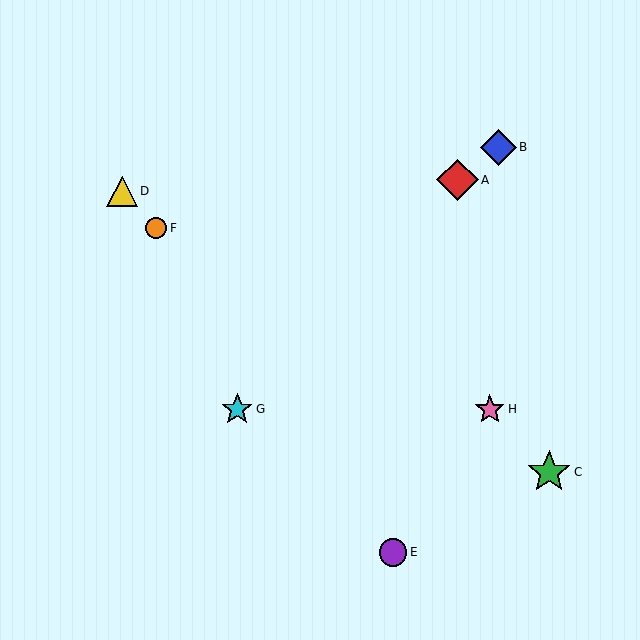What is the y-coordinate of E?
Object E is at y≈552.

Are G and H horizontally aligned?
Yes, both are at y≈409.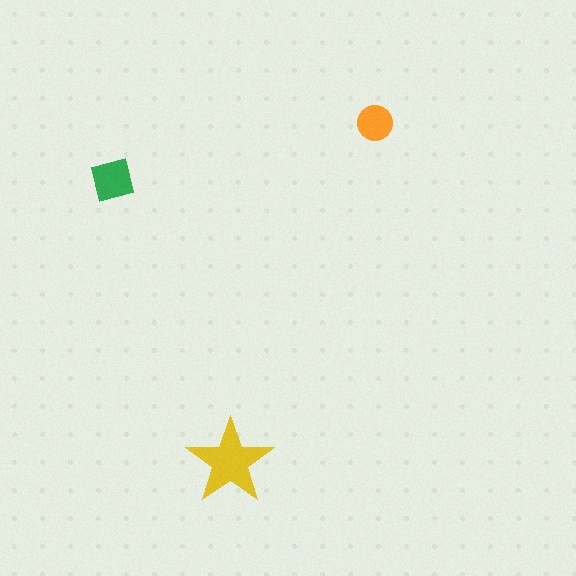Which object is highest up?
The orange circle is topmost.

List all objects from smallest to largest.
The orange circle, the green square, the yellow star.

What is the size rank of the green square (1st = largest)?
2nd.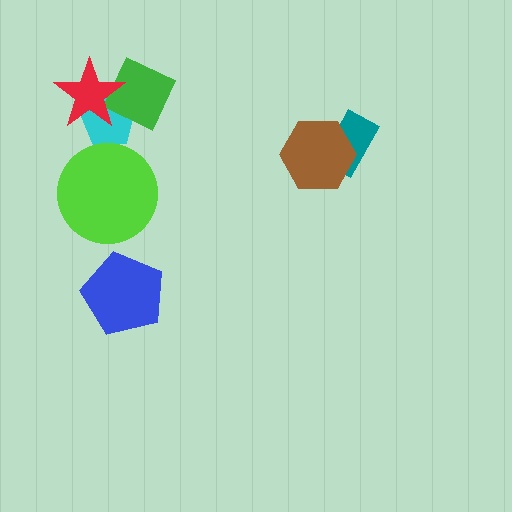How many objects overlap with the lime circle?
0 objects overlap with the lime circle.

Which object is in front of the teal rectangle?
The brown hexagon is in front of the teal rectangle.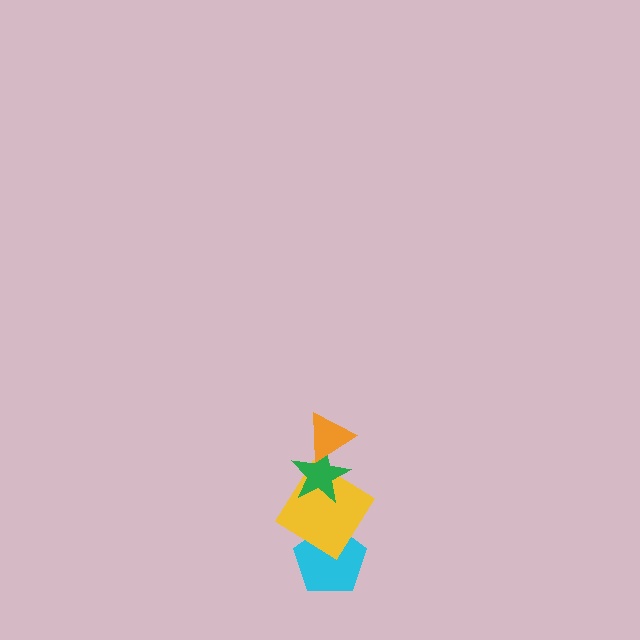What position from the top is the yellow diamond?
The yellow diamond is 3rd from the top.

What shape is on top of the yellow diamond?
The green star is on top of the yellow diamond.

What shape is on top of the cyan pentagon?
The yellow diamond is on top of the cyan pentagon.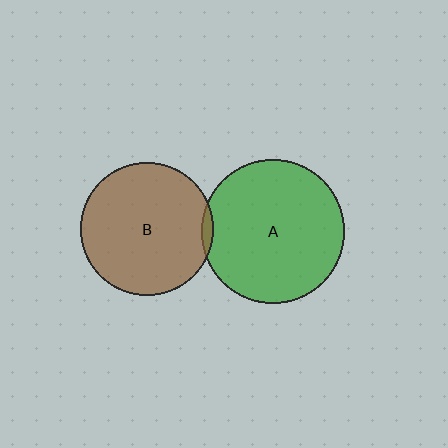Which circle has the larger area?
Circle A (green).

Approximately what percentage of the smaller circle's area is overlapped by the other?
Approximately 5%.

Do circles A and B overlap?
Yes.